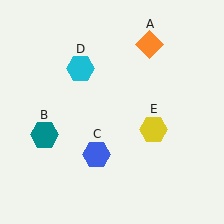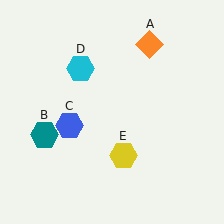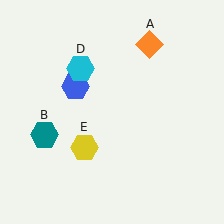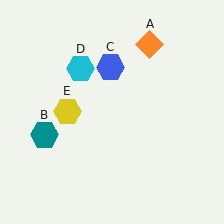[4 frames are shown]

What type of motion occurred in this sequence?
The blue hexagon (object C), yellow hexagon (object E) rotated clockwise around the center of the scene.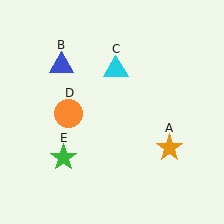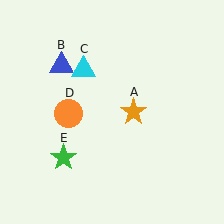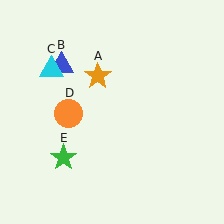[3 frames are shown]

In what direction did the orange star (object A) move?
The orange star (object A) moved up and to the left.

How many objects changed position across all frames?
2 objects changed position: orange star (object A), cyan triangle (object C).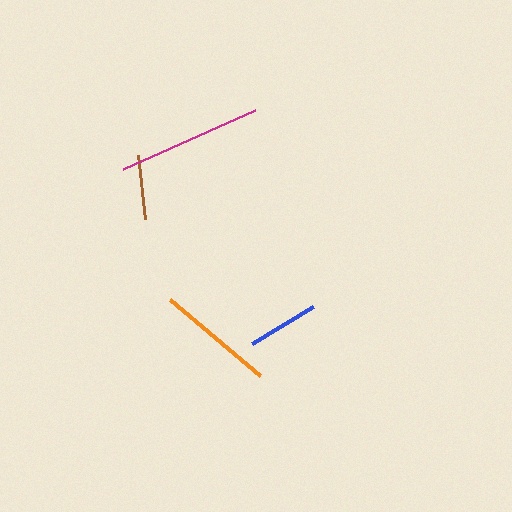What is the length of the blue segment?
The blue segment is approximately 71 pixels long.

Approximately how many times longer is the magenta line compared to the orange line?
The magenta line is approximately 1.2 times the length of the orange line.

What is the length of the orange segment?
The orange segment is approximately 118 pixels long.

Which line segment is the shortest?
The brown line is the shortest at approximately 64 pixels.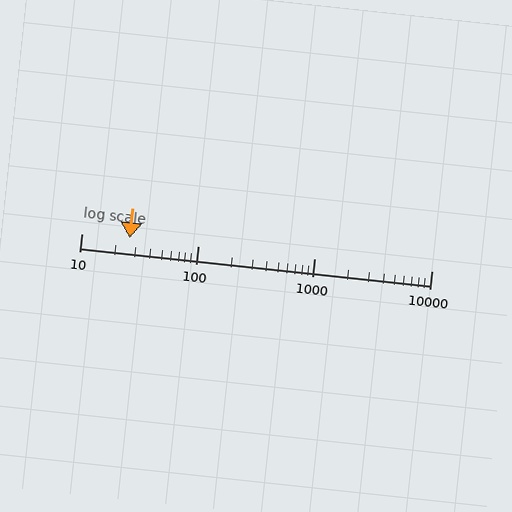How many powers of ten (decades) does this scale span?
The scale spans 3 decades, from 10 to 10000.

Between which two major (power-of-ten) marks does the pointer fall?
The pointer is between 10 and 100.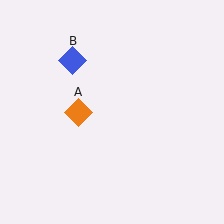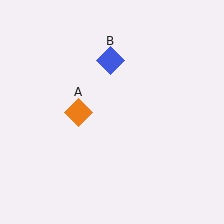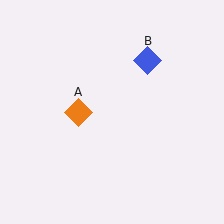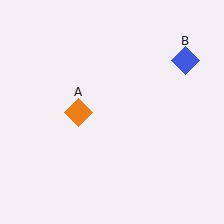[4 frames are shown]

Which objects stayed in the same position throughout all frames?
Orange diamond (object A) remained stationary.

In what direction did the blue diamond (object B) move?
The blue diamond (object B) moved right.